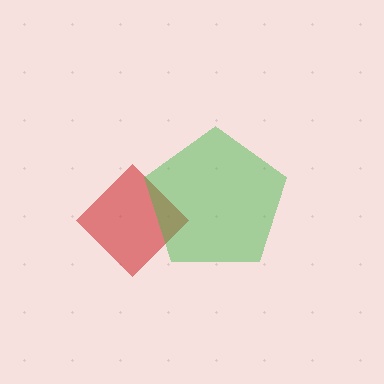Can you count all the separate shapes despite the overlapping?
Yes, there are 2 separate shapes.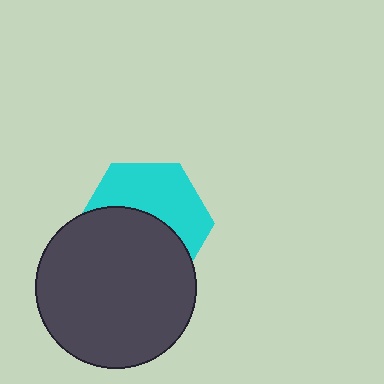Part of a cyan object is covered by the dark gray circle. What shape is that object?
It is a hexagon.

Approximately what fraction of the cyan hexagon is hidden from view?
Roughly 53% of the cyan hexagon is hidden behind the dark gray circle.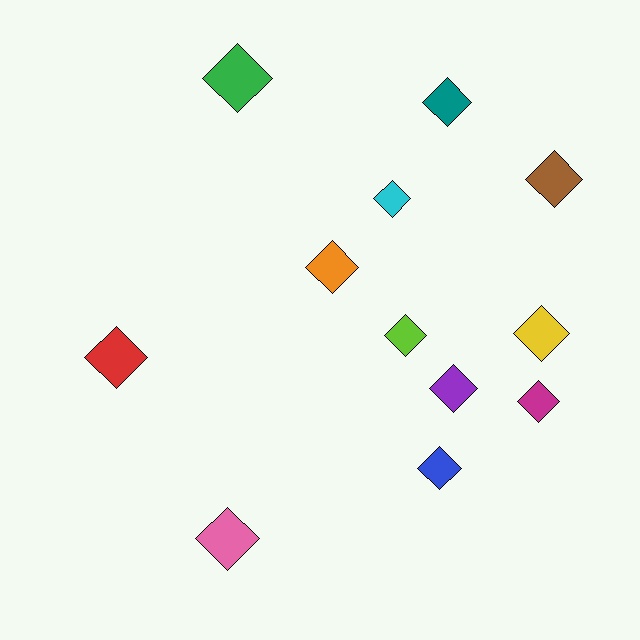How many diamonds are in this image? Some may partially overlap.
There are 12 diamonds.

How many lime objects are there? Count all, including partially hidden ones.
There is 1 lime object.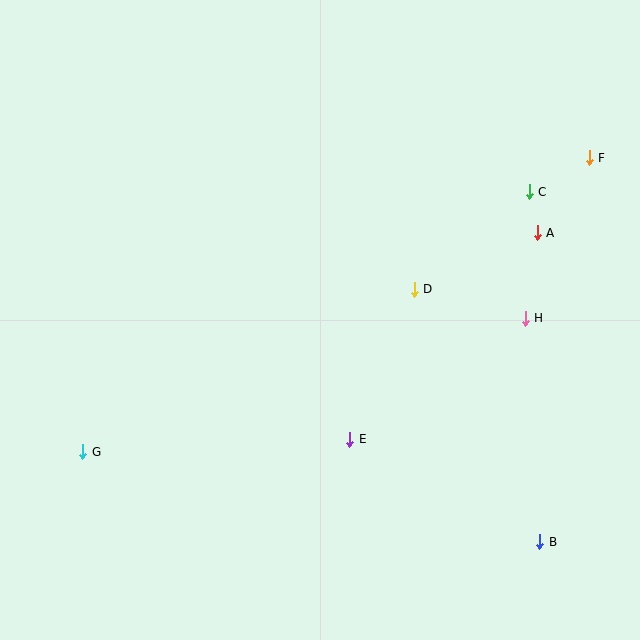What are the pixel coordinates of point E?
Point E is at (350, 439).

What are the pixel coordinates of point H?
Point H is at (525, 318).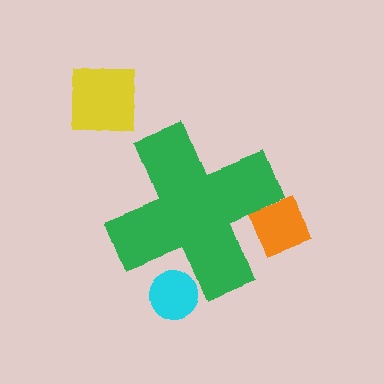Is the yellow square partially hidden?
No, the yellow square is fully visible.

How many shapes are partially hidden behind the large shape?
2 shapes are partially hidden.